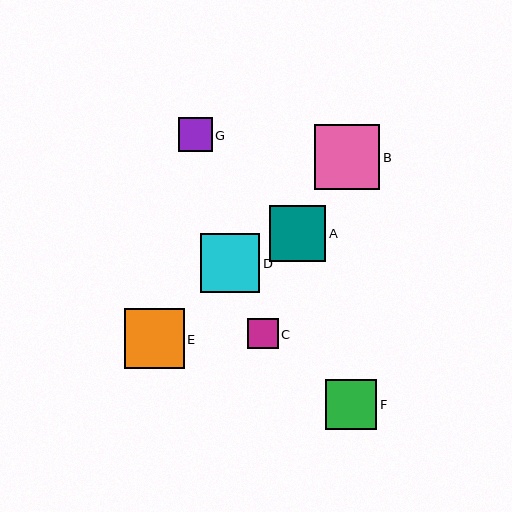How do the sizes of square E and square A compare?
Square E and square A are approximately the same size.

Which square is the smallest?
Square C is the smallest with a size of approximately 30 pixels.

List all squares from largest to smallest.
From largest to smallest: B, E, D, A, F, G, C.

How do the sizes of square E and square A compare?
Square E and square A are approximately the same size.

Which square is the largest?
Square B is the largest with a size of approximately 65 pixels.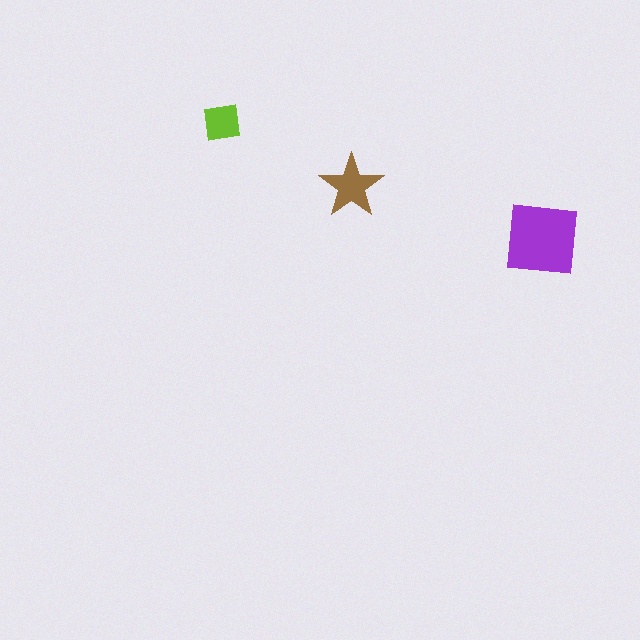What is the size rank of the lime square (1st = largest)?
3rd.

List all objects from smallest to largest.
The lime square, the brown star, the purple square.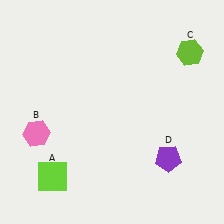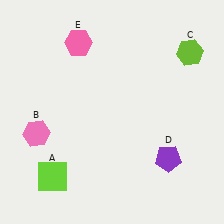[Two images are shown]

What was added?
A pink hexagon (E) was added in Image 2.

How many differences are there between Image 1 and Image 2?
There is 1 difference between the two images.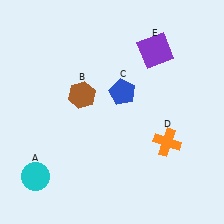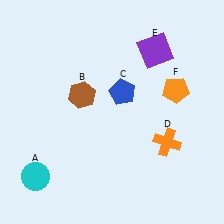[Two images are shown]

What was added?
An orange pentagon (F) was added in Image 2.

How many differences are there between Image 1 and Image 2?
There is 1 difference between the two images.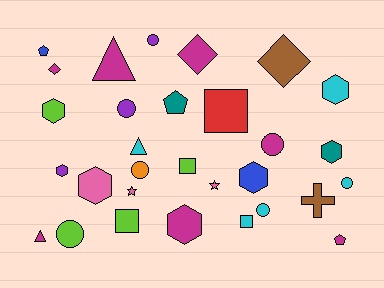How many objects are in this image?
There are 30 objects.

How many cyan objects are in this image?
There are 5 cyan objects.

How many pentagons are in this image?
There are 3 pentagons.